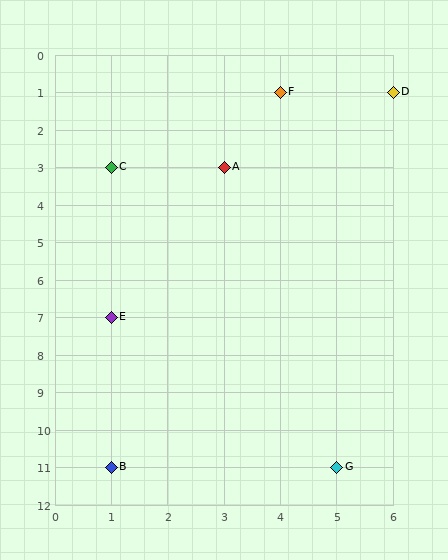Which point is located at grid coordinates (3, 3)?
Point A is at (3, 3).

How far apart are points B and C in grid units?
Points B and C are 8 rows apart.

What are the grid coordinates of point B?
Point B is at grid coordinates (1, 11).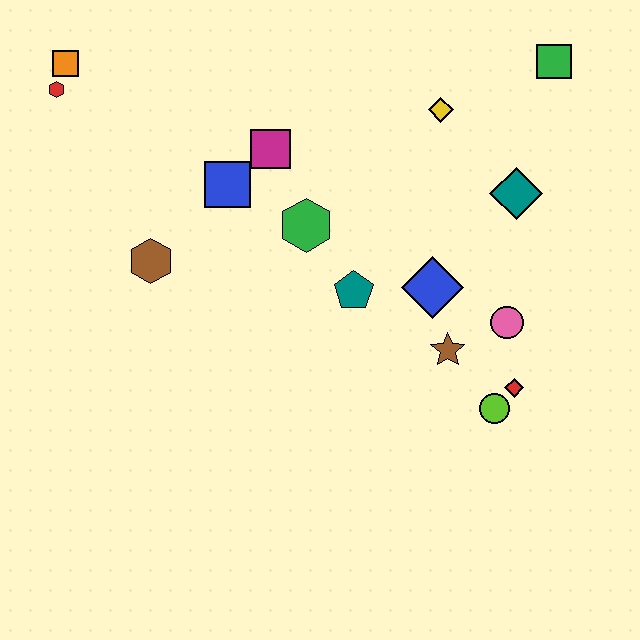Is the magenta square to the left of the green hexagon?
Yes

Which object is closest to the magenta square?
The blue square is closest to the magenta square.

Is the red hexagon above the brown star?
Yes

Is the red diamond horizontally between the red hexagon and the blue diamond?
No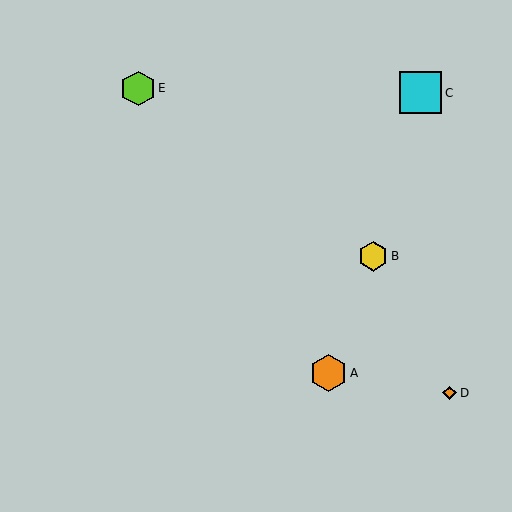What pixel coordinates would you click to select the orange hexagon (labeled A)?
Click at (329, 373) to select the orange hexagon A.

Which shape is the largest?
The cyan square (labeled C) is the largest.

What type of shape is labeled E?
Shape E is a lime hexagon.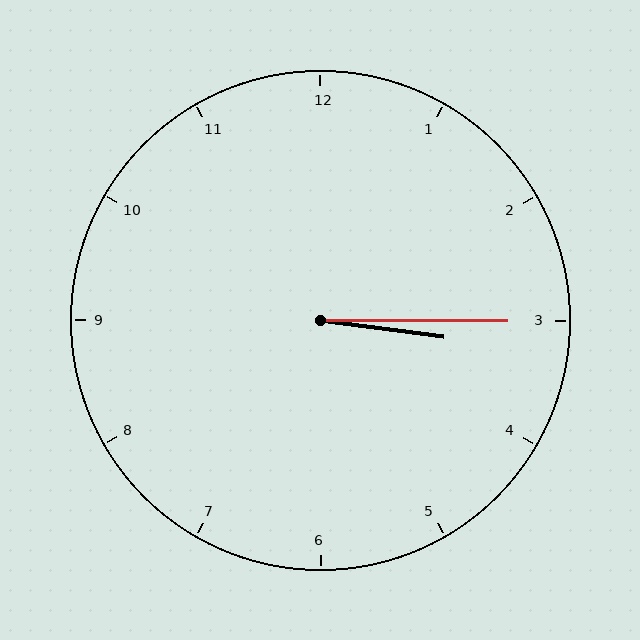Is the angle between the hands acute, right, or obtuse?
It is acute.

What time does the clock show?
3:15.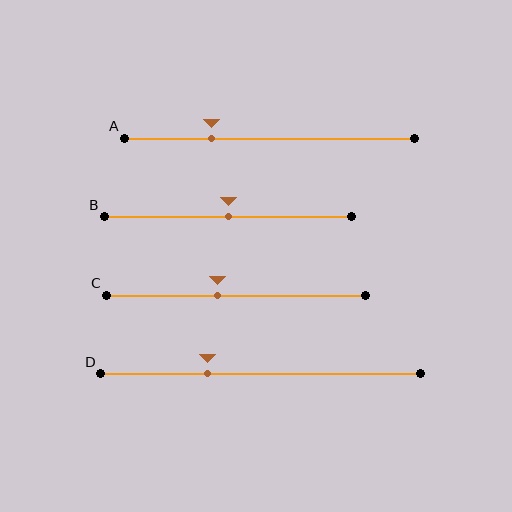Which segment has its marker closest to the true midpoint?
Segment B has its marker closest to the true midpoint.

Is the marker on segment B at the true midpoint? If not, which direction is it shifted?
Yes, the marker on segment B is at the true midpoint.